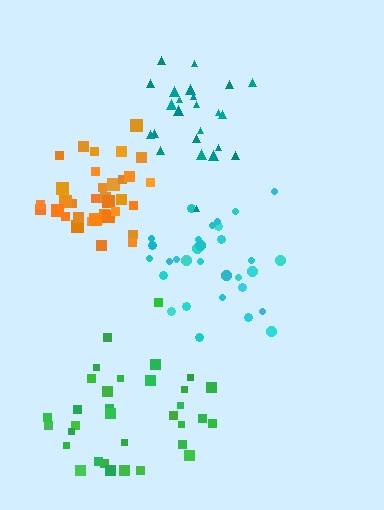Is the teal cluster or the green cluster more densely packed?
Teal.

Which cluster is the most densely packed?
Orange.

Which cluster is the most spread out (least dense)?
Green.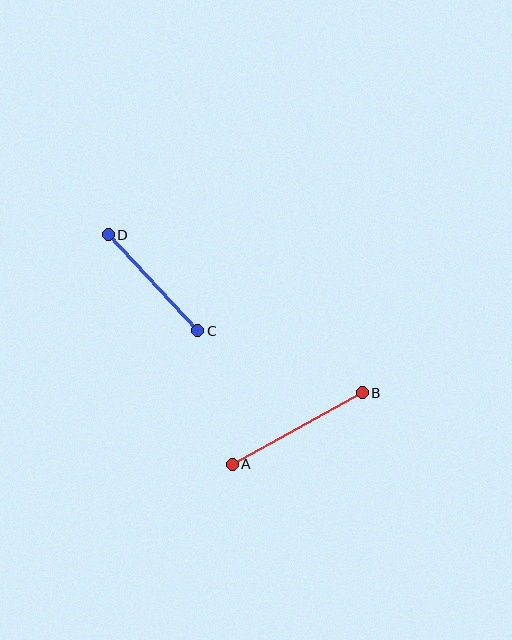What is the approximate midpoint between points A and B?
The midpoint is at approximately (297, 429) pixels.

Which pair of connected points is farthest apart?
Points A and B are farthest apart.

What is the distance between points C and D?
The distance is approximately 131 pixels.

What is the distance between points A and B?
The distance is approximately 148 pixels.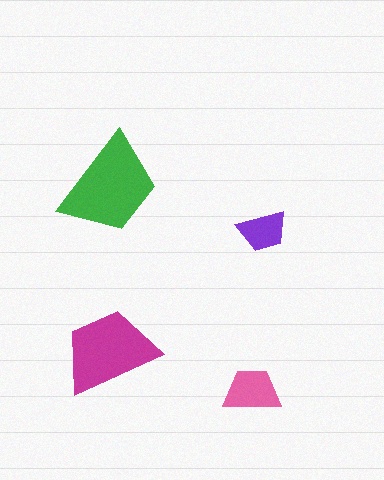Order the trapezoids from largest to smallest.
the green one, the magenta one, the pink one, the purple one.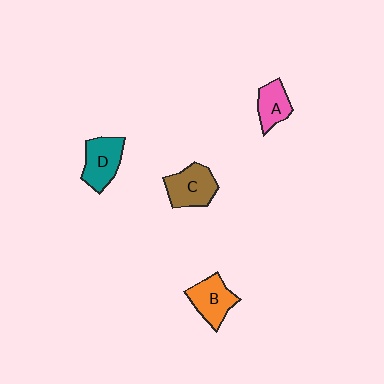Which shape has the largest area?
Shape C (brown).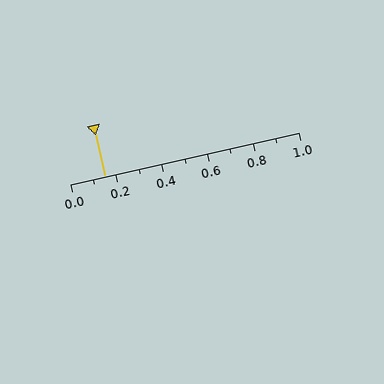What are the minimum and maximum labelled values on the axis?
The axis runs from 0.0 to 1.0.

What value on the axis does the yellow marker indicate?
The marker indicates approximately 0.15.